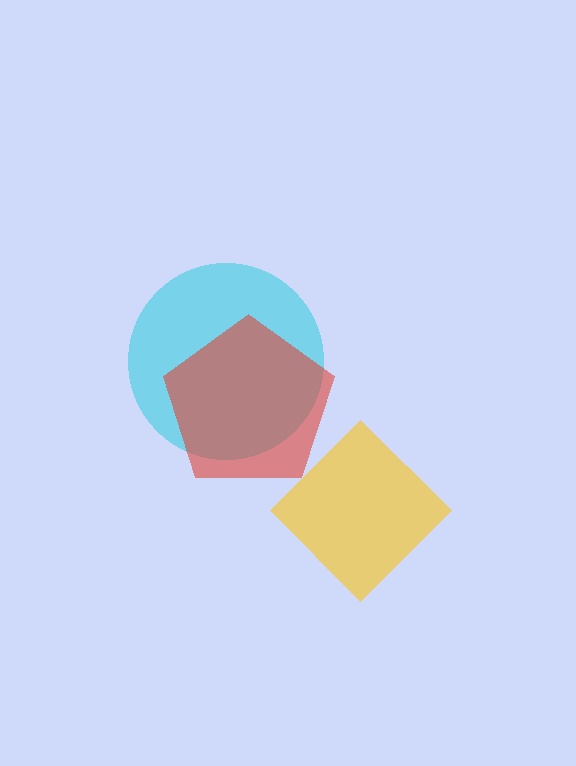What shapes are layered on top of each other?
The layered shapes are: a cyan circle, a yellow diamond, a red pentagon.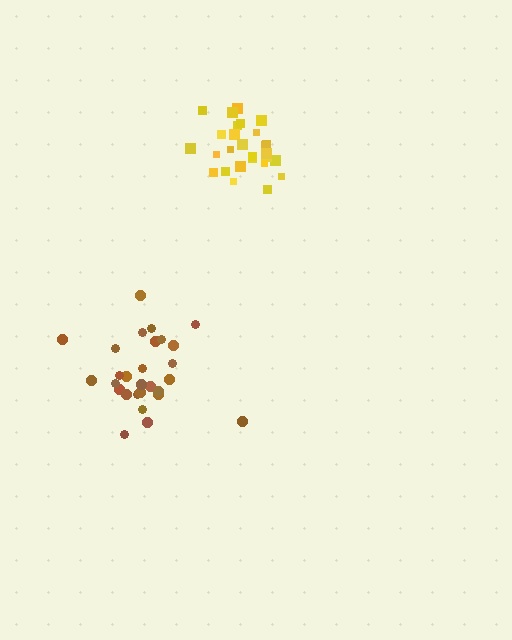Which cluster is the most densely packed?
Yellow.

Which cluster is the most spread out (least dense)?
Brown.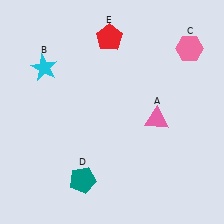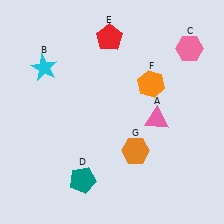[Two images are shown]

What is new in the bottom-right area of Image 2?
An orange hexagon (G) was added in the bottom-right area of Image 2.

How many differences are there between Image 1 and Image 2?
There are 2 differences between the two images.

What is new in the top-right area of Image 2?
An orange hexagon (F) was added in the top-right area of Image 2.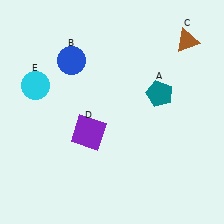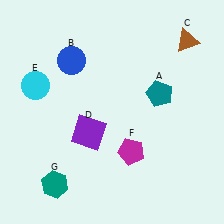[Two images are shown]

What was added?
A magenta pentagon (F), a teal hexagon (G) were added in Image 2.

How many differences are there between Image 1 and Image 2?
There are 2 differences between the two images.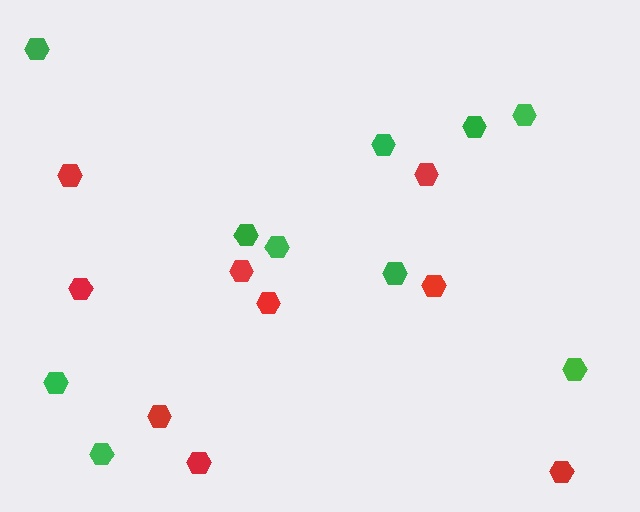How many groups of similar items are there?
There are 2 groups: one group of red hexagons (9) and one group of green hexagons (10).